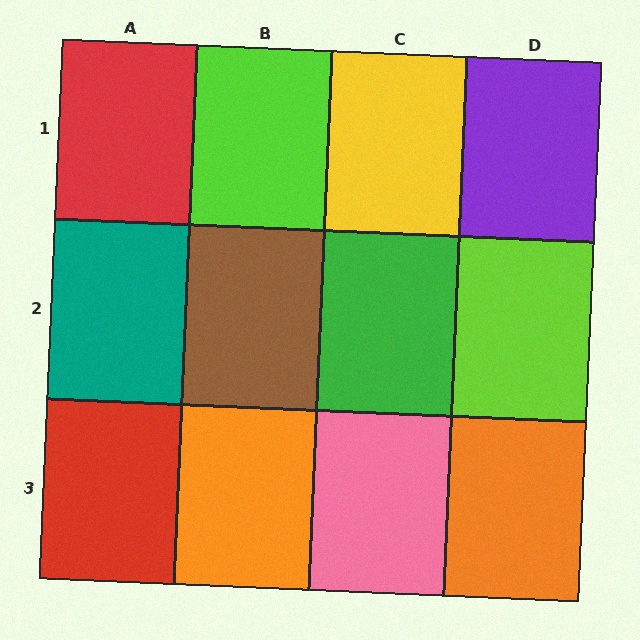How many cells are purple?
1 cell is purple.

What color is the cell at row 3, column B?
Orange.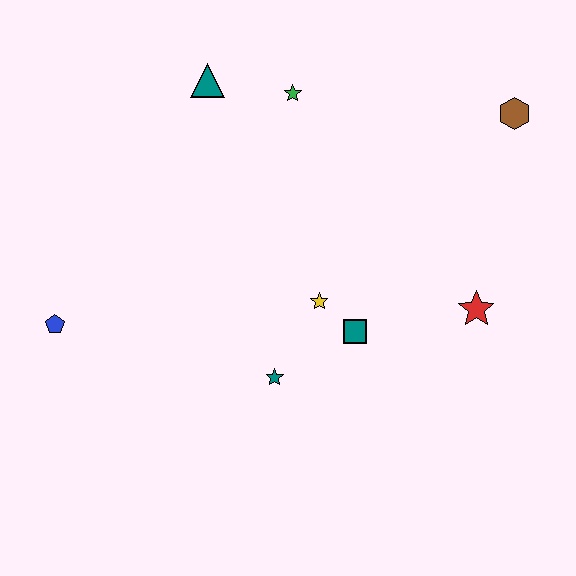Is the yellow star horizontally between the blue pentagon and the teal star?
No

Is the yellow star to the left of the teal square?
Yes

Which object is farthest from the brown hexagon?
The blue pentagon is farthest from the brown hexagon.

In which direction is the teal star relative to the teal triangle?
The teal star is below the teal triangle.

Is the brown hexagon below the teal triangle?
Yes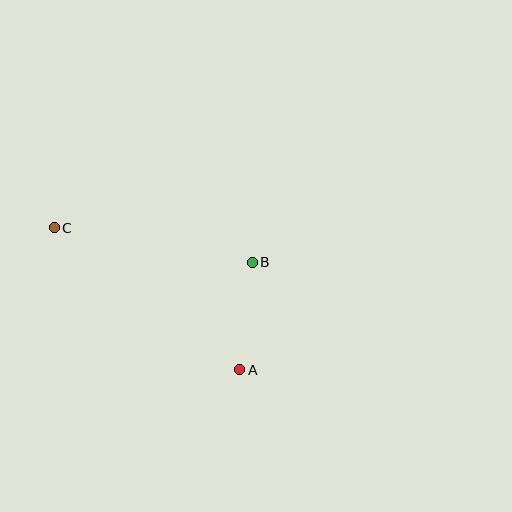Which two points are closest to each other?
Points A and B are closest to each other.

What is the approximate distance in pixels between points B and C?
The distance between B and C is approximately 201 pixels.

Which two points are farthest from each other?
Points A and C are farthest from each other.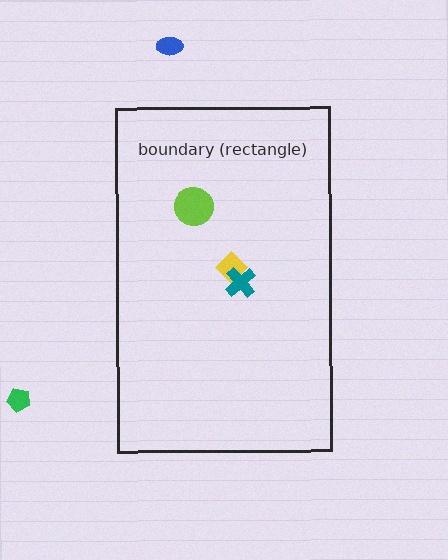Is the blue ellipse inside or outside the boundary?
Outside.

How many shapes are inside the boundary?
3 inside, 2 outside.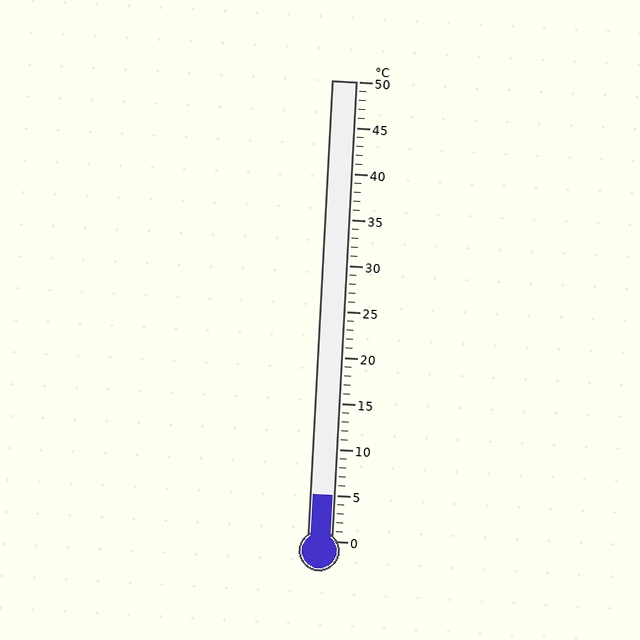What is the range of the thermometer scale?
The thermometer scale ranges from 0°C to 50°C.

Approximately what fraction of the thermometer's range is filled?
The thermometer is filled to approximately 10% of its range.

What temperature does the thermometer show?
The thermometer shows approximately 5°C.